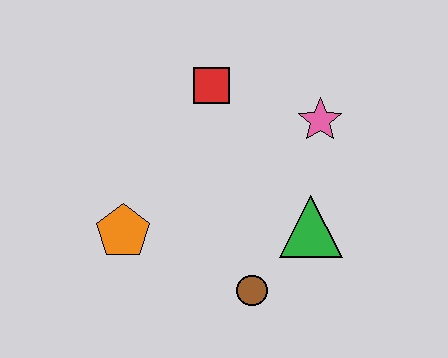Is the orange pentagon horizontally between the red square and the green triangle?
No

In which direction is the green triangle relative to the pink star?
The green triangle is below the pink star.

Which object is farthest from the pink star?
The orange pentagon is farthest from the pink star.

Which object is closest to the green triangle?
The brown circle is closest to the green triangle.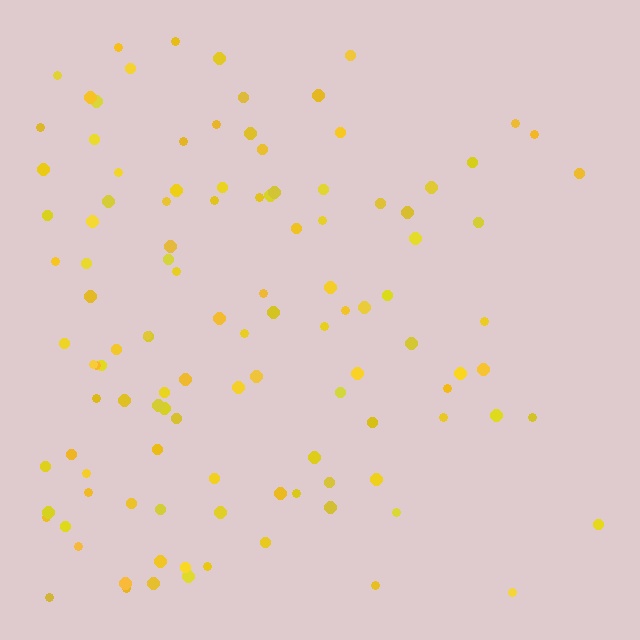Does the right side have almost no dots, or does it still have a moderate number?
Still a moderate number, just noticeably fewer than the left.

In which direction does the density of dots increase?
From right to left, with the left side densest.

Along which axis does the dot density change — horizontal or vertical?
Horizontal.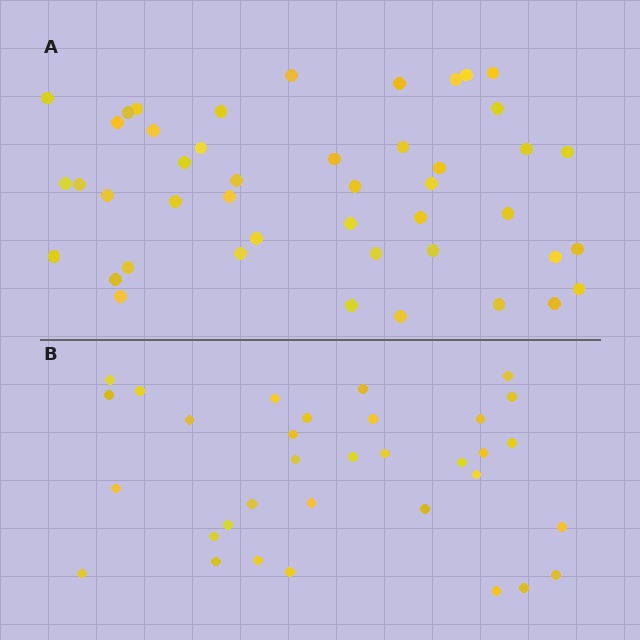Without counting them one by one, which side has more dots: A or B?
Region A (the top region) has more dots.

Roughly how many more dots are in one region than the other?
Region A has roughly 12 or so more dots than region B.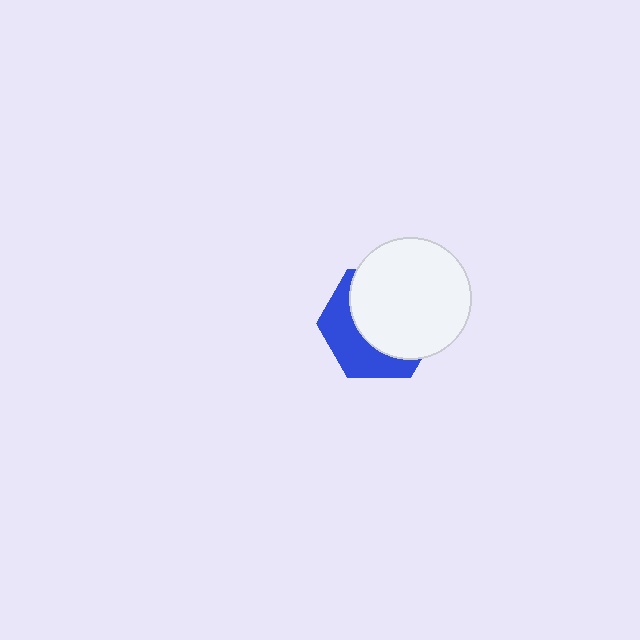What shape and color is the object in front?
The object in front is a white circle.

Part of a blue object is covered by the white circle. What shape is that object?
It is a hexagon.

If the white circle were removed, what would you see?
You would see the complete blue hexagon.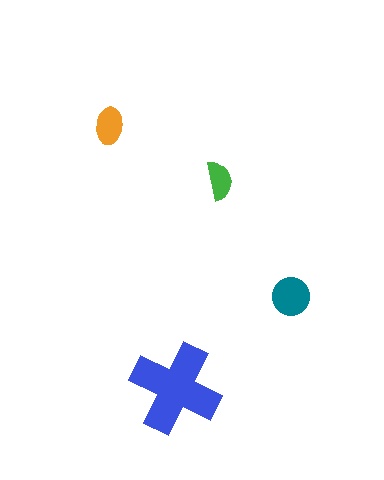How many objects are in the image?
There are 4 objects in the image.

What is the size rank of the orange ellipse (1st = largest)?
3rd.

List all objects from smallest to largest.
The green semicircle, the orange ellipse, the teal circle, the blue cross.